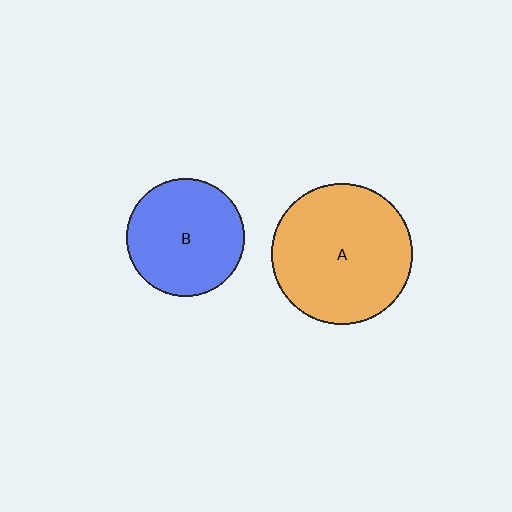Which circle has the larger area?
Circle A (orange).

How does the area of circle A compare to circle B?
Approximately 1.4 times.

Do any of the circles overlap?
No, none of the circles overlap.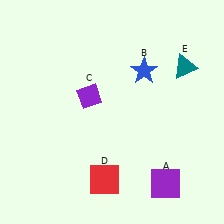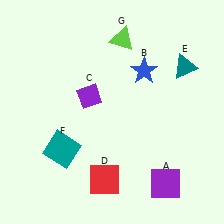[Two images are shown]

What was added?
A teal square (F), a lime triangle (G) were added in Image 2.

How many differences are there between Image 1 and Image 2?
There are 2 differences between the two images.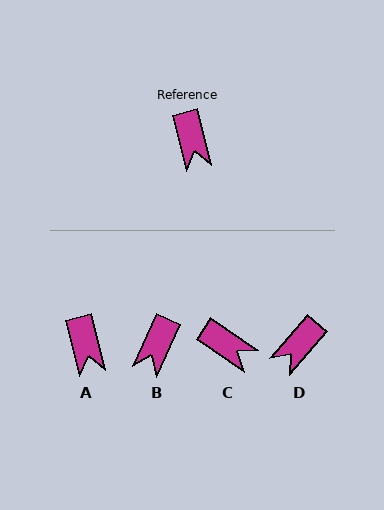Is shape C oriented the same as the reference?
No, it is off by about 42 degrees.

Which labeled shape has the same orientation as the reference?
A.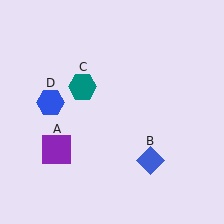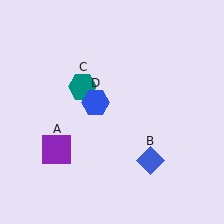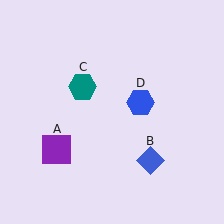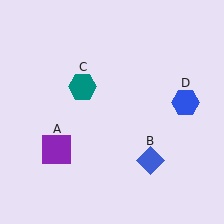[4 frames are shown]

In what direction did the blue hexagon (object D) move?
The blue hexagon (object D) moved right.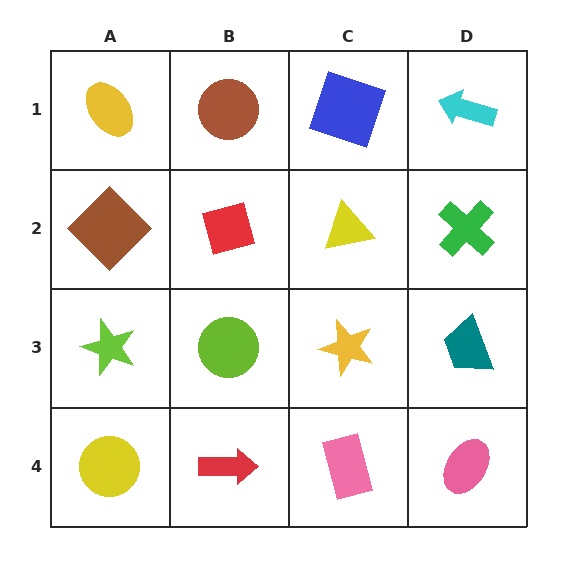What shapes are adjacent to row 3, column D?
A green cross (row 2, column D), a pink ellipse (row 4, column D), a yellow star (row 3, column C).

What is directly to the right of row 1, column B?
A blue square.